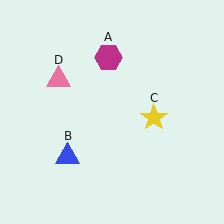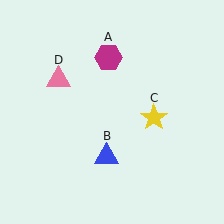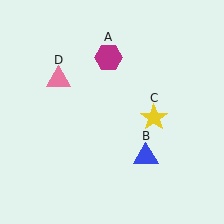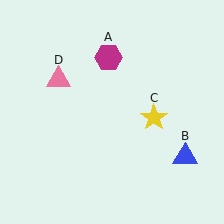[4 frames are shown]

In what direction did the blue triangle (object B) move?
The blue triangle (object B) moved right.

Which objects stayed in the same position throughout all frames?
Magenta hexagon (object A) and yellow star (object C) and pink triangle (object D) remained stationary.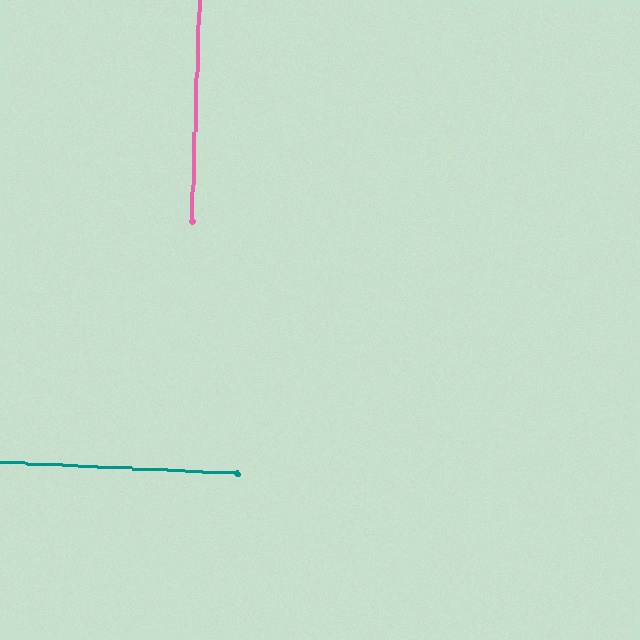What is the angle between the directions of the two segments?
Approximately 89 degrees.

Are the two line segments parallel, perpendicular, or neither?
Perpendicular — they meet at approximately 89°.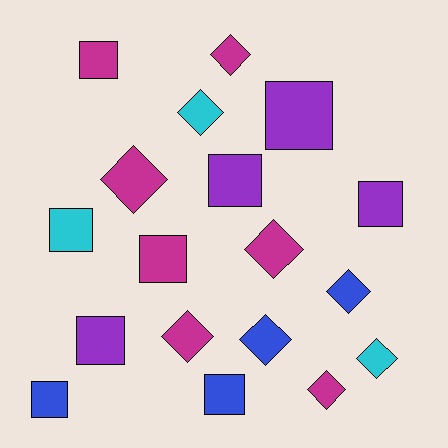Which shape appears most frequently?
Square, with 9 objects.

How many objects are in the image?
There are 18 objects.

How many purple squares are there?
There are 4 purple squares.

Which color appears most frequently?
Magenta, with 7 objects.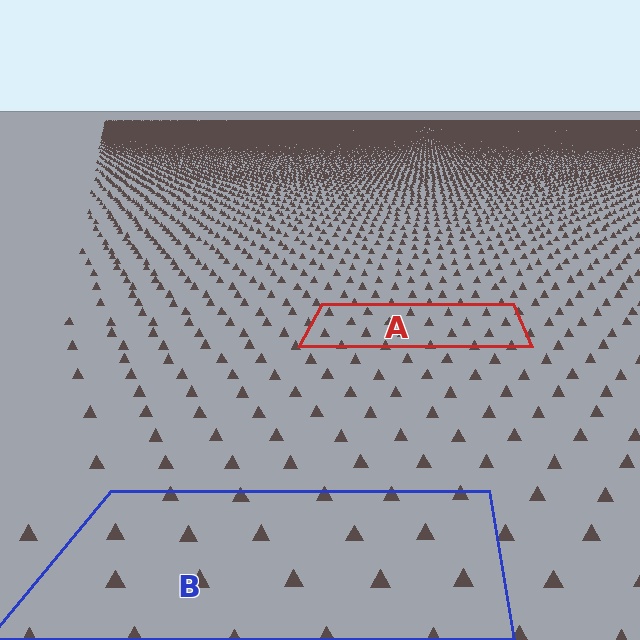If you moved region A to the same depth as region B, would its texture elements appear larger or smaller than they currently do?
They would appear larger. At a closer depth, the same texture elements are projected at a bigger on-screen size.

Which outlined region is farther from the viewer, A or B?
Region A is farther from the viewer — the texture elements inside it appear smaller and more densely packed.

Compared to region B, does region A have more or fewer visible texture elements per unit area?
Region A has more texture elements per unit area — they are packed more densely because it is farther away.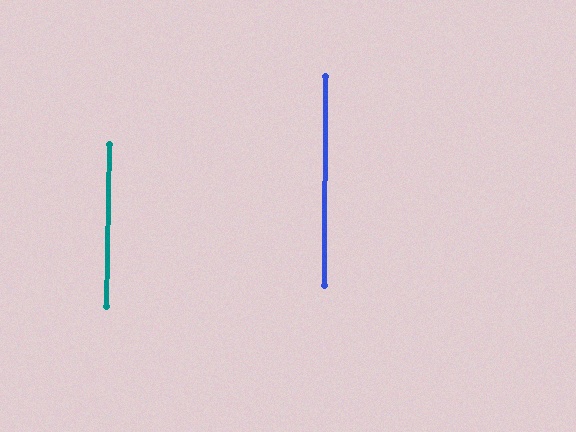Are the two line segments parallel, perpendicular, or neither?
Parallel — their directions differ by only 0.7°.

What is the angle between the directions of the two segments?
Approximately 1 degree.